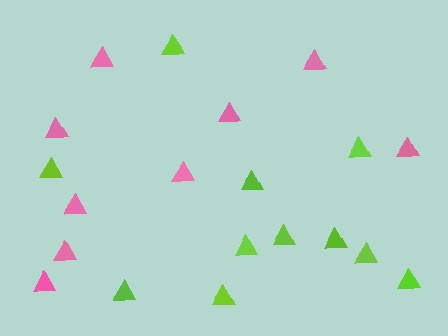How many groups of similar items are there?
There are 2 groups: one group of pink triangles (9) and one group of lime triangles (11).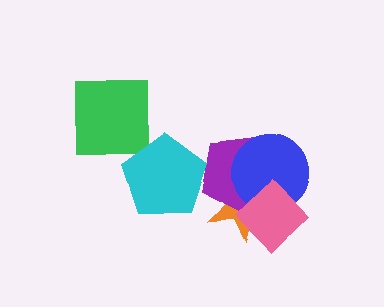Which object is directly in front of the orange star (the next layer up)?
The purple pentagon is directly in front of the orange star.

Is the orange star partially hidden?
Yes, it is partially covered by another shape.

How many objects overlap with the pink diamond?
3 objects overlap with the pink diamond.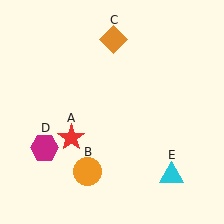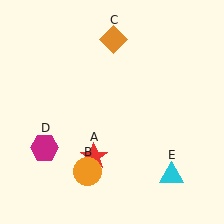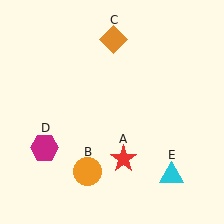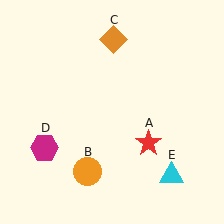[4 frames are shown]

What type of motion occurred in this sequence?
The red star (object A) rotated counterclockwise around the center of the scene.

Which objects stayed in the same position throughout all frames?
Orange circle (object B) and orange diamond (object C) and magenta hexagon (object D) and cyan triangle (object E) remained stationary.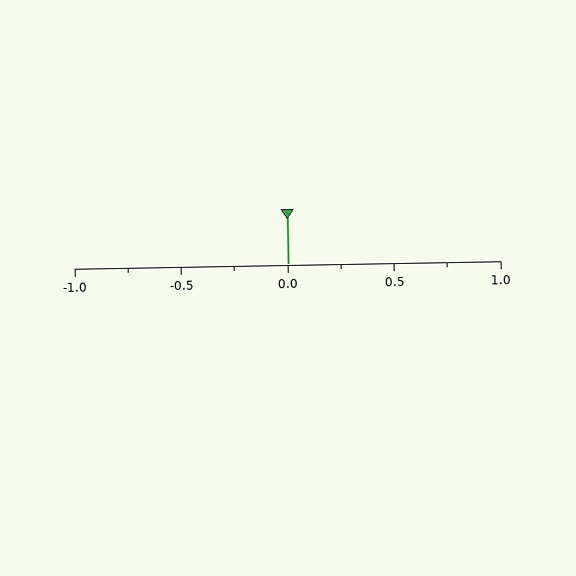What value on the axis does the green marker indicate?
The marker indicates approximately 0.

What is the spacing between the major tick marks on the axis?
The major ticks are spaced 0.5 apart.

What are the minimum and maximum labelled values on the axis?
The axis runs from -1.0 to 1.0.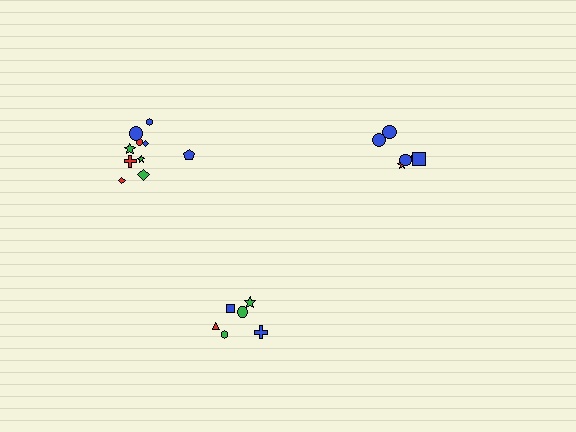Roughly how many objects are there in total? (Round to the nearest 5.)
Roughly 20 objects in total.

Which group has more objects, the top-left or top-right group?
The top-left group.